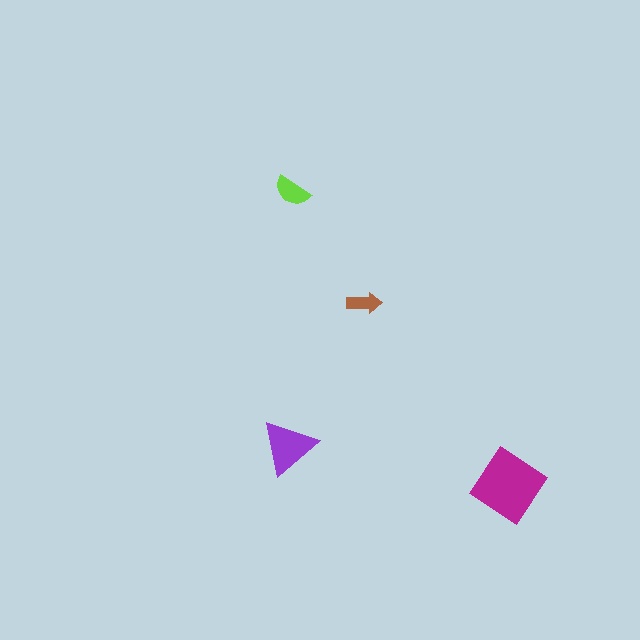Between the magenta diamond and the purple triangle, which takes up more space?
The magenta diamond.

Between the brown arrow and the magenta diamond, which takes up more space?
The magenta diamond.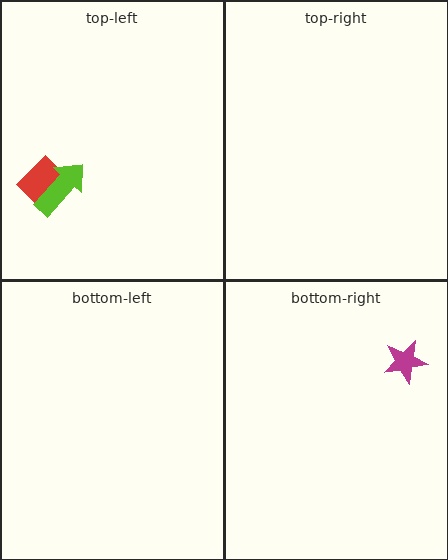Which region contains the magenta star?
The bottom-right region.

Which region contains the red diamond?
The top-left region.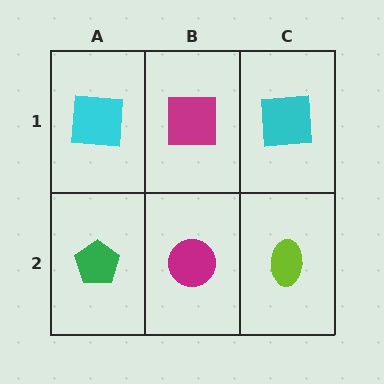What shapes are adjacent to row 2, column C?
A cyan square (row 1, column C), a magenta circle (row 2, column B).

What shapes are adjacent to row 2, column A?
A cyan square (row 1, column A), a magenta circle (row 2, column B).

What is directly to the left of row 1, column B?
A cyan square.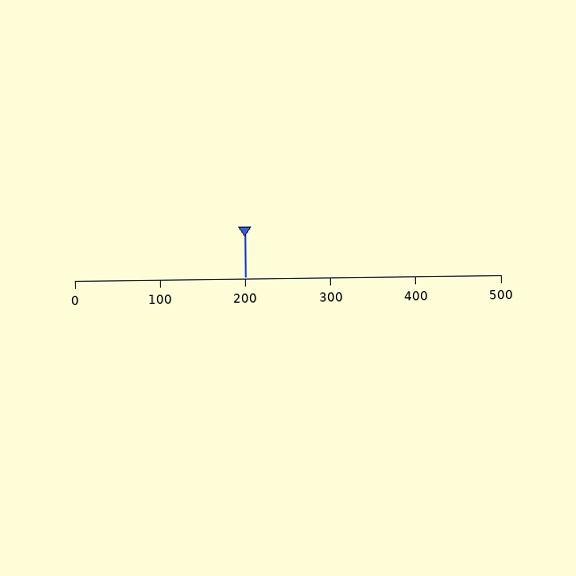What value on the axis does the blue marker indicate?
The marker indicates approximately 200.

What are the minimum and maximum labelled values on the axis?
The axis runs from 0 to 500.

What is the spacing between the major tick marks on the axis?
The major ticks are spaced 100 apart.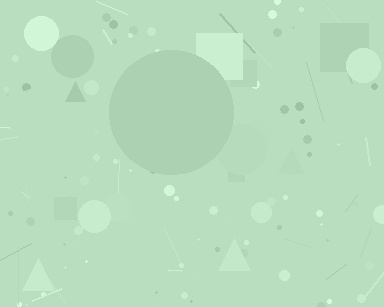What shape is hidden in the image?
A circle is hidden in the image.